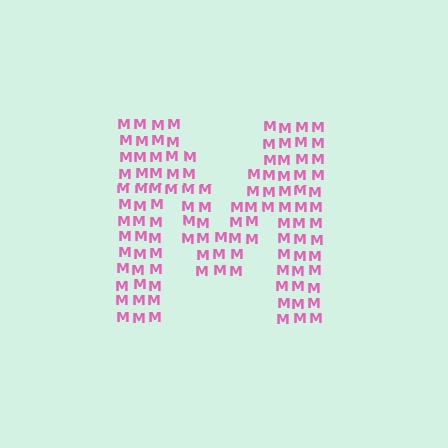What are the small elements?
The small elements are letter M's.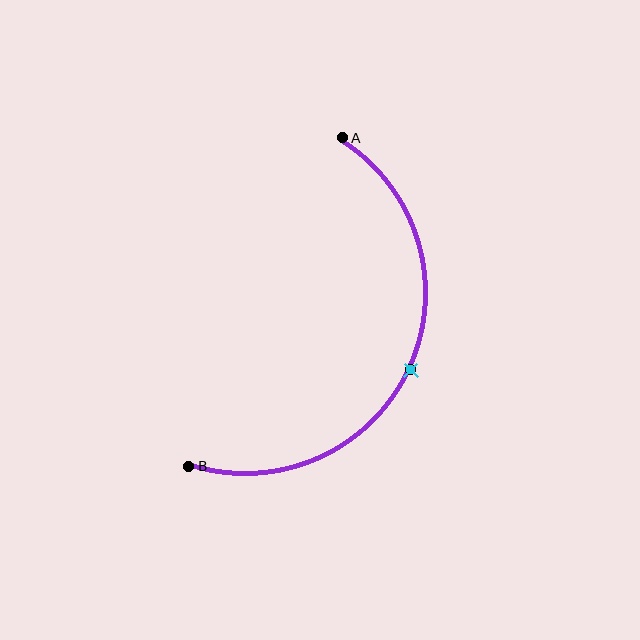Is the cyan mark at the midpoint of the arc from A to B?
Yes. The cyan mark lies on the arc at equal arc-length from both A and B — it is the arc midpoint.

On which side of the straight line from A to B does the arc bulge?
The arc bulges to the right of the straight line connecting A and B.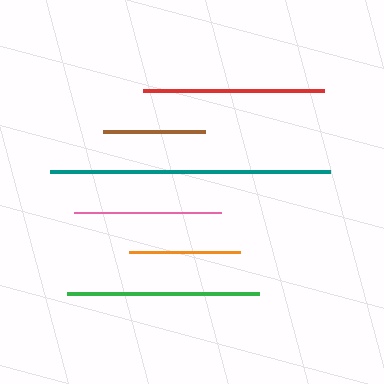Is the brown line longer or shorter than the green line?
The green line is longer than the brown line.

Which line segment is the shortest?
The brown line is the shortest at approximately 102 pixels.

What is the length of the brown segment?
The brown segment is approximately 102 pixels long.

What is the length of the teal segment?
The teal segment is approximately 280 pixels long.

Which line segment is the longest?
The teal line is the longest at approximately 280 pixels.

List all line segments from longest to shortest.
From longest to shortest: teal, green, red, pink, orange, brown.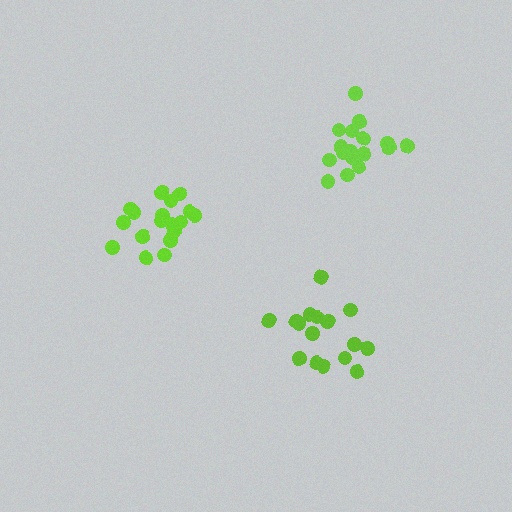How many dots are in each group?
Group 1: 16 dots, Group 2: 18 dots, Group 3: 17 dots (51 total).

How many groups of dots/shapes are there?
There are 3 groups.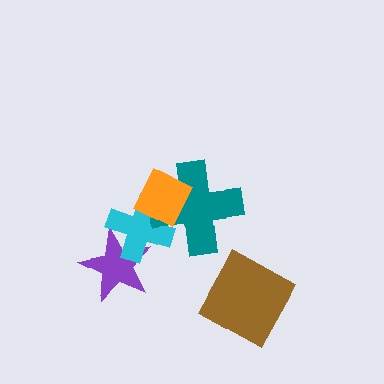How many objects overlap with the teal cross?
2 objects overlap with the teal cross.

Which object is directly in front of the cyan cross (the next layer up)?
The teal cross is directly in front of the cyan cross.